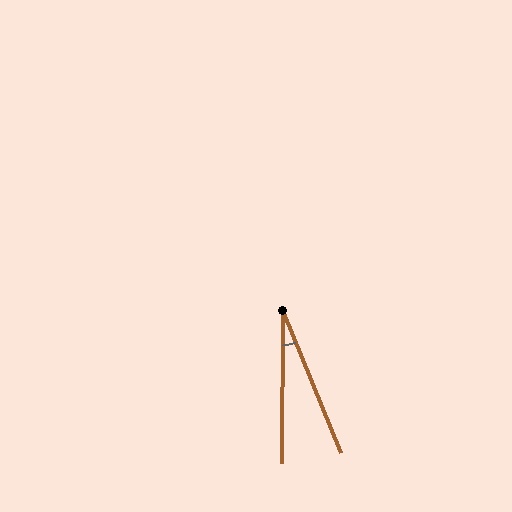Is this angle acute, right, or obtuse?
It is acute.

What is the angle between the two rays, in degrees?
Approximately 23 degrees.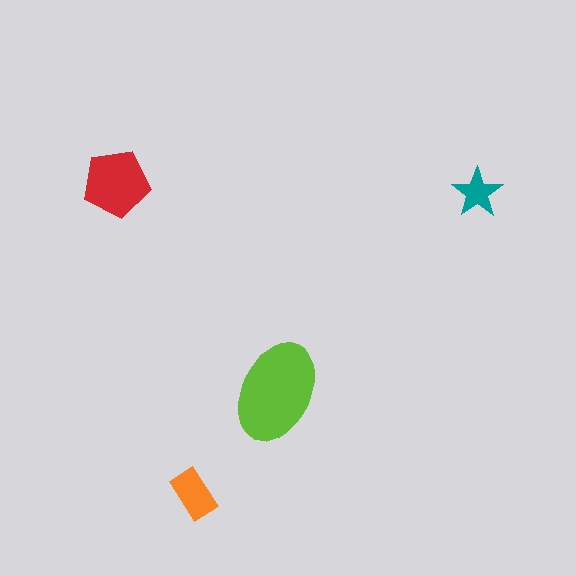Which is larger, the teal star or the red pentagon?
The red pentagon.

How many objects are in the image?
There are 4 objects in the image.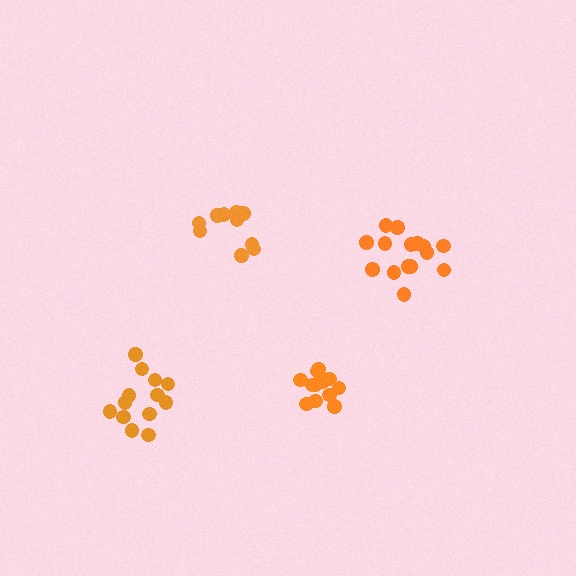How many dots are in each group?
Group 1: 13 dots, Group 2: 13 dots, Group 3: 15 dots, Group 4: 10 dots (51 total).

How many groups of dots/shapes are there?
There are 4 groups.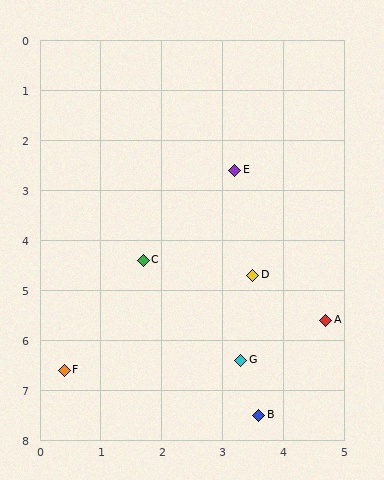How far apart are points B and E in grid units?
Points B and E are about 4.9 grid units apart.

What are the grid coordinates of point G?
Point G is at approximately (3.3, 6.4).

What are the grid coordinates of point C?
Point C is at approximately (1.7, 4.4).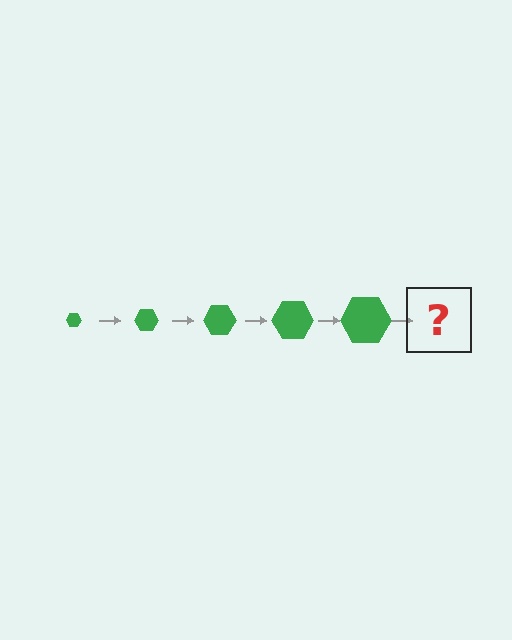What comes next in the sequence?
The next element should be a green hexagon, larger than the previous one.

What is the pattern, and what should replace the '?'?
The pattern is that the hexagon gets progressively larger each step. The '?' should be a green hexagon, larger than the previous one.